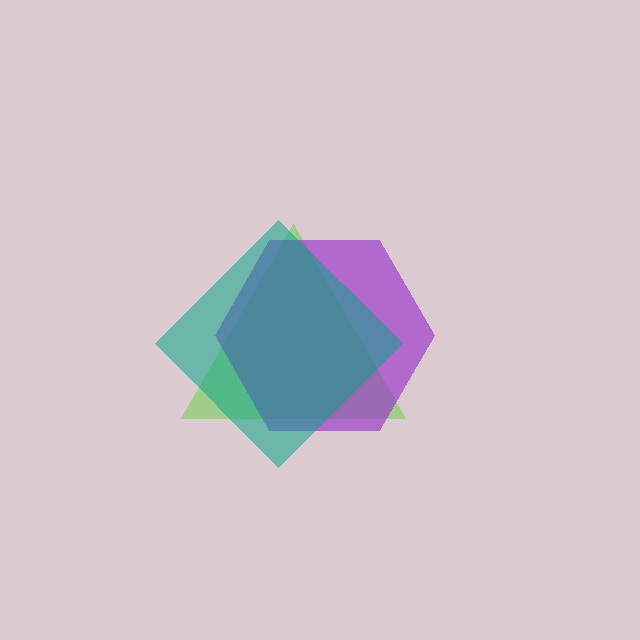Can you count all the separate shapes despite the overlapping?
Yes, there are 3 separate shapes.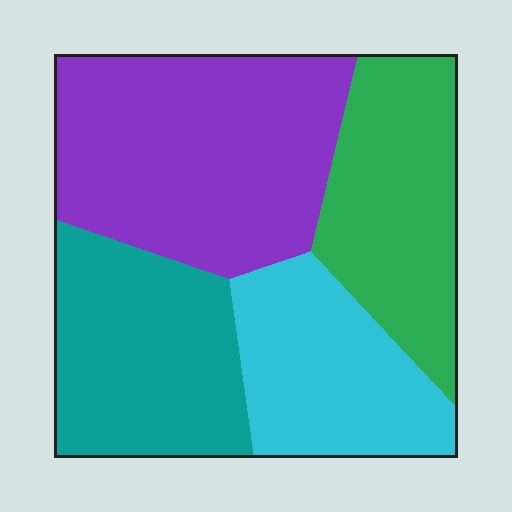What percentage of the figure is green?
Green covers around 20% of the figure.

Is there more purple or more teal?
Purple.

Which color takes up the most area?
Purple, at roughly 35%.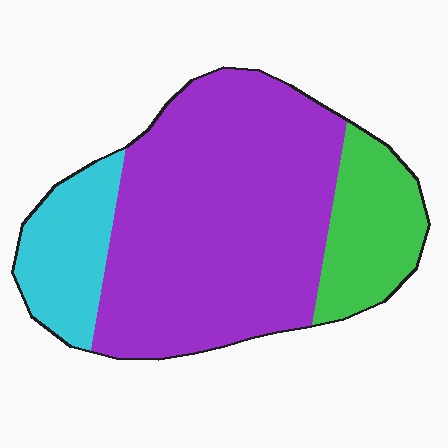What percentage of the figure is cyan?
Cyan covers around 15% of the figure.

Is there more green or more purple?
Purple.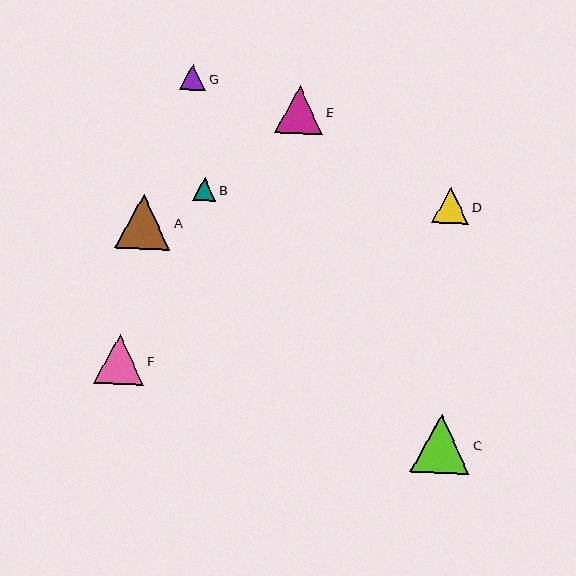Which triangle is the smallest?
Triangle B is the smallest with a size of approximately 23 pixels.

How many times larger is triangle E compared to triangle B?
Triangle E is approximately 2.1 times the size of triangle B.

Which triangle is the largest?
Triangle C is the largest with a size of approximately 59 pixels.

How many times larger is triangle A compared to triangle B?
Triangle A is approximately 2.4 times the size of triangle B.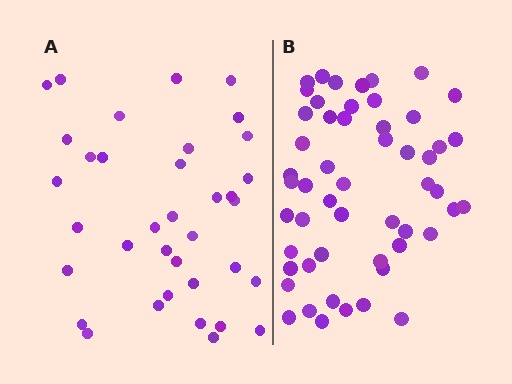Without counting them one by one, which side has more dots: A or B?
Region B (the right region) has more dots.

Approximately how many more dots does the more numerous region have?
Region B has approximately 15 more dots than region A.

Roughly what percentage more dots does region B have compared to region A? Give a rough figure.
About 45% more.